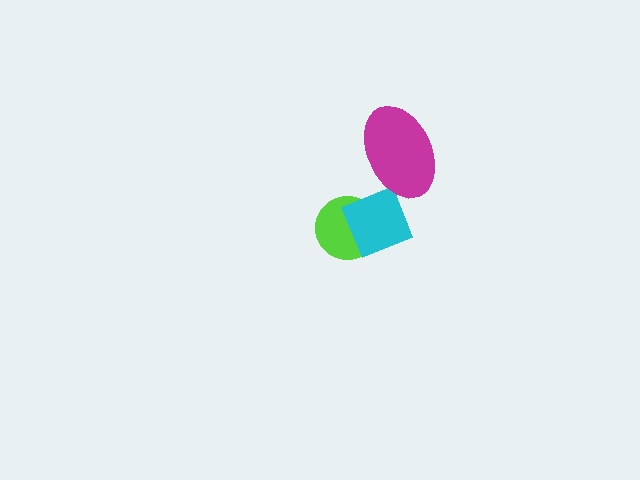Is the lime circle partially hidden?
Yes, it is partially covered by another shape.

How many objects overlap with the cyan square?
1 object overlaps with the cyan square.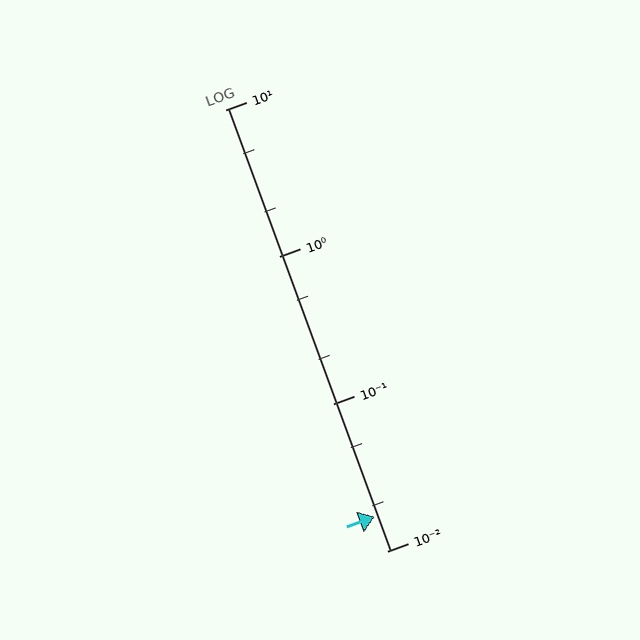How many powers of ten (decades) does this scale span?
The scale spans 3 decades, from 0.01 to 10.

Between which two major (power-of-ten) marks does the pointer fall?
The pointer is between 0.01 and 0.1.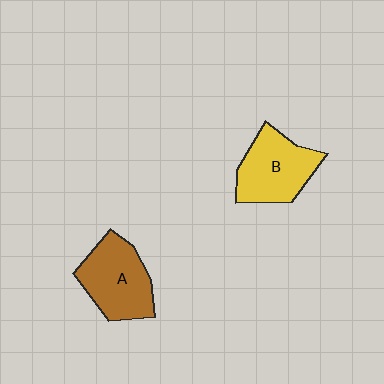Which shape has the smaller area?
Shape B (yellow).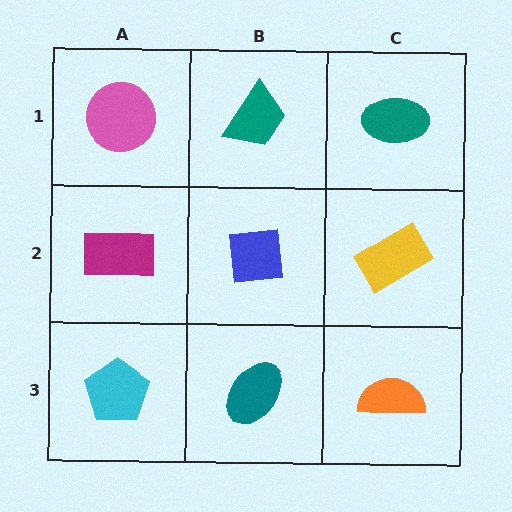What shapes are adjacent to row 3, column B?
A blue square (row 2, column B), a cyan pentagon (row 3, column A), an orange semicircle (row 3, column C).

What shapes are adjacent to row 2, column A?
A pink circle (row 1, column A), a cyan pentagon (row 3, column A), a blue square (row 2, column B).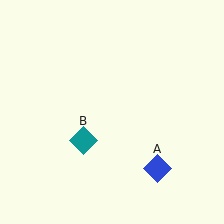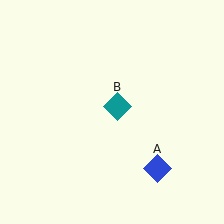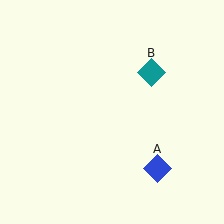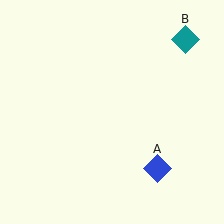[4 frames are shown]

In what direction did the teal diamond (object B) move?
The teal diamond (object B) moved up and to the right.